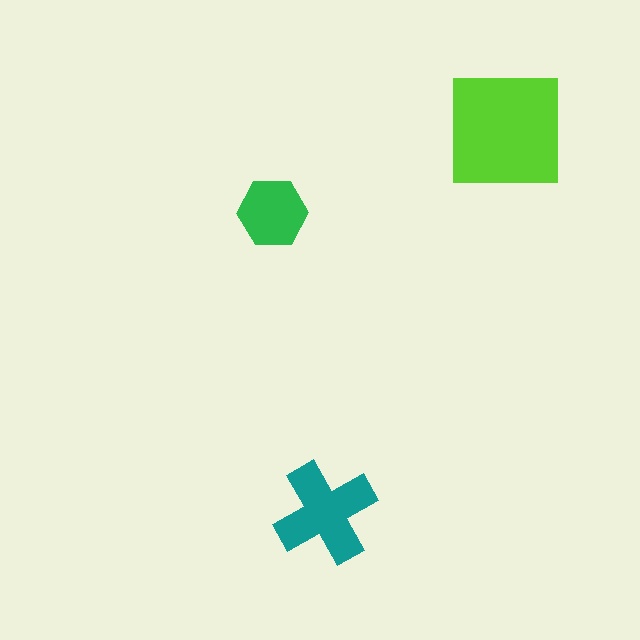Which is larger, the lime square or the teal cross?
The lime square.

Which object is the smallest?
The green hexagon.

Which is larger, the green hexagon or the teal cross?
The teal cross.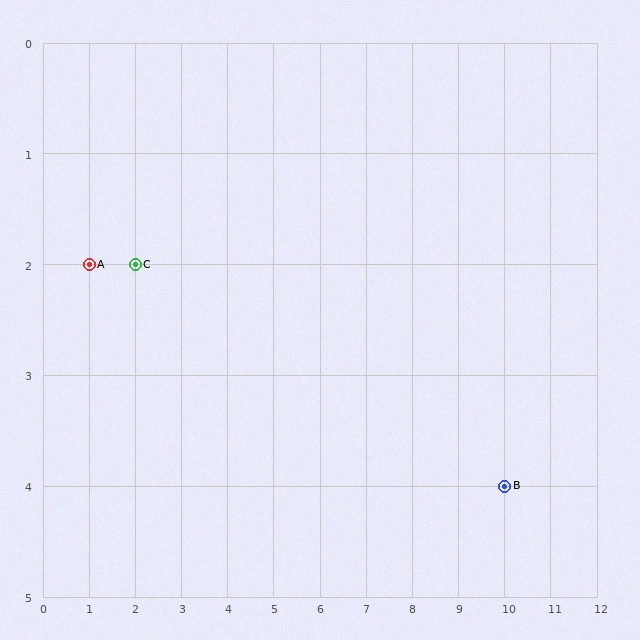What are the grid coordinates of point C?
Point C is at grid coordinates (2, 2).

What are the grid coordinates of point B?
Point B is at grid coordinates (10, 4).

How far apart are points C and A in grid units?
Points C and A are 1 column apart.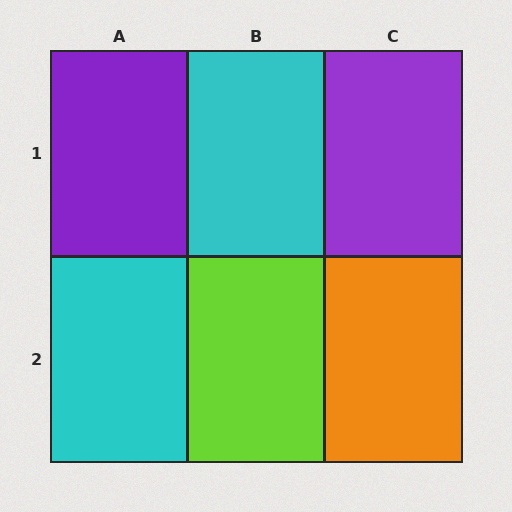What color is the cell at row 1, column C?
Purple.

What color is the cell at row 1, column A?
Purple.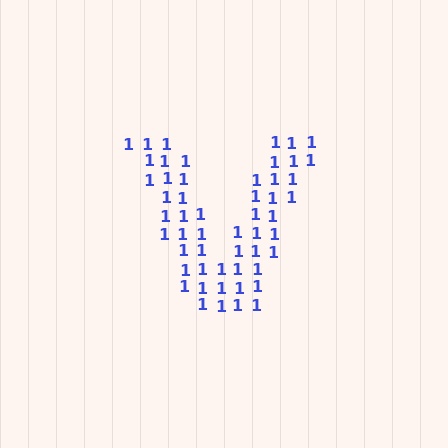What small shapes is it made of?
It is made of small digit 1's.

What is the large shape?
The large shape is the letter V.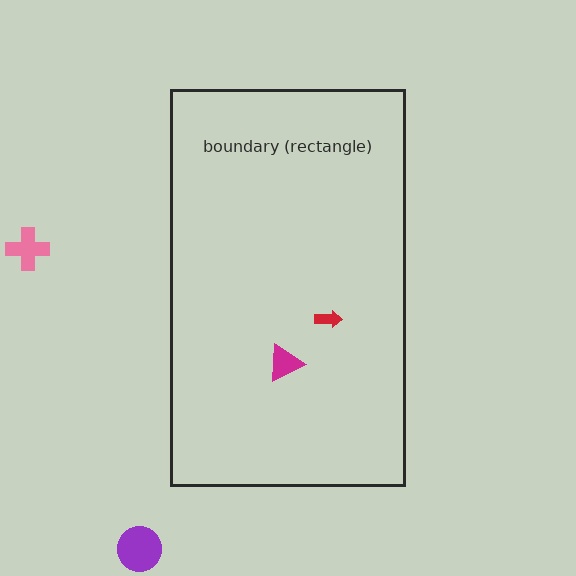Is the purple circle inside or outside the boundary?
Outside.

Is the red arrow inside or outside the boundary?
Inside.